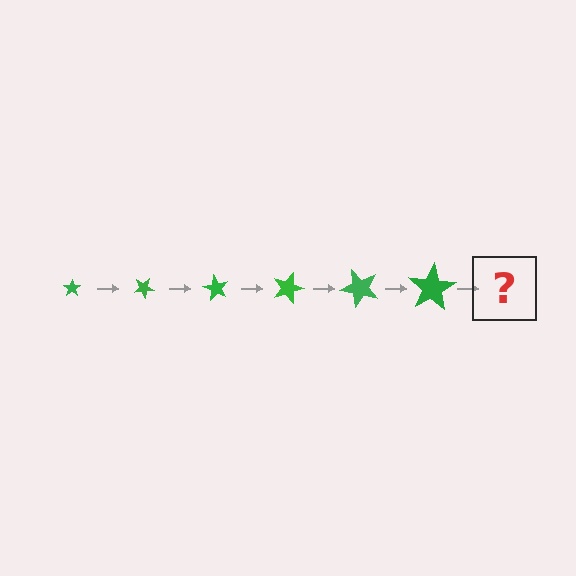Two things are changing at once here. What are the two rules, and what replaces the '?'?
The two rules are that the star grows larger each step and it rotates 30 degrees each step. The '?' should be a star, larger than the previous one and rotated 180 degrees from the start.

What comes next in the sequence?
The next element should be a star, larger than the previous one and rotated 180 degrees from the start.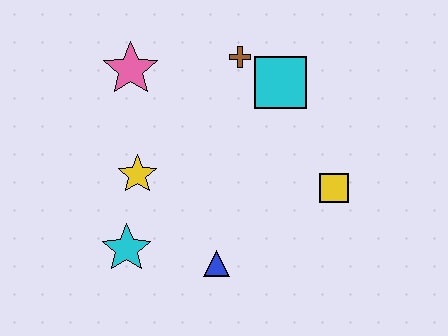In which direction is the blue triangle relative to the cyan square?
The blue triangle is below the cyan square.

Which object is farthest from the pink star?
The yellow square is farthest from the pink star.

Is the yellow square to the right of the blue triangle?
Yes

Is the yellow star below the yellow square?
No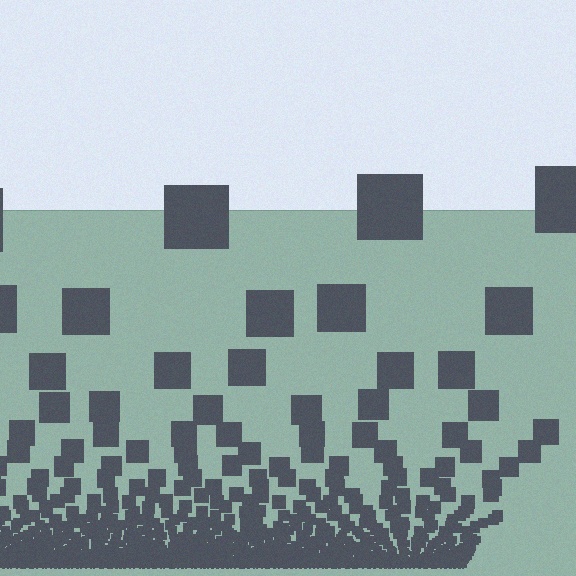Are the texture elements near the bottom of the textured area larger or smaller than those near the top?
Smaller. The gradient is inverted — elements near the bottom are smaller and denser.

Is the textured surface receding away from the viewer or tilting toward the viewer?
The surface appears to tilt toward the viewer. Texture elements get larger and sparser toward the top.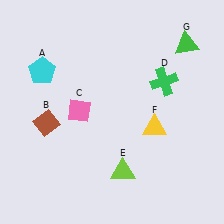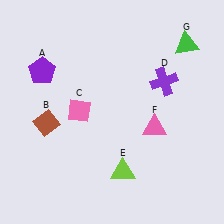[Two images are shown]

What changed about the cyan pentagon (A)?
In Image 1, A is cyan. In Image 2, it changed to purple.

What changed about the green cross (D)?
In Image 1, D is green. In Image 2, it changed to purple.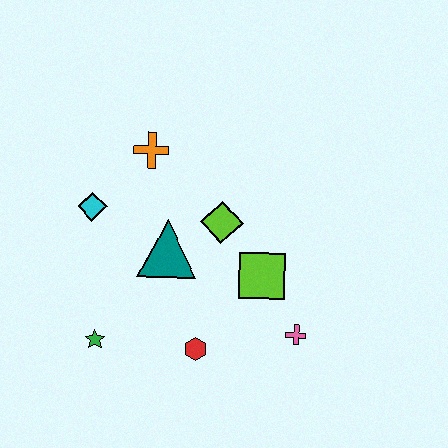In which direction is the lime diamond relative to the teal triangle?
The lime diamond is to the right of the teal triangle.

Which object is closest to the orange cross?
The cyan diamond is closest to the orange cross.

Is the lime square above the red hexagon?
Yes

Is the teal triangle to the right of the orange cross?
Yes